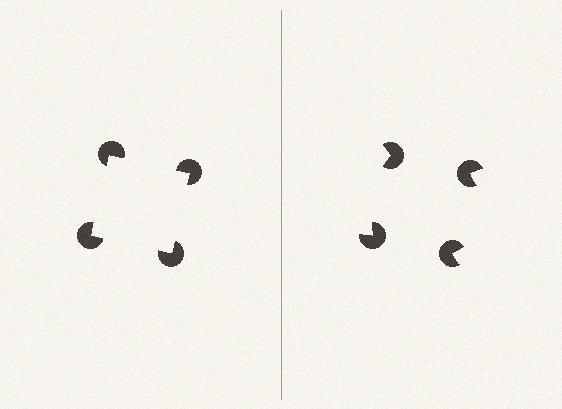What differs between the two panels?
The pac-man discs are positioned identically on both sides; only the wedge orientations differ. On the left they align to a square; on the right they are misaligned.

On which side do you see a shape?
An illusory square appears on the left side. On the right side the wedge cuts are rotated, so no coherent shape forms.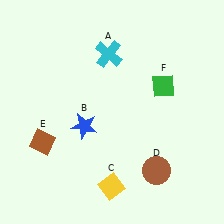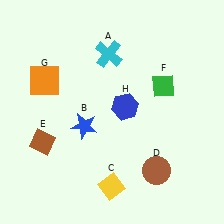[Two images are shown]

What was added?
An orange square (G), a blue hexagon (H) were added in Image 2.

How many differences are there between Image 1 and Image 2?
There are 2 differences between the two images.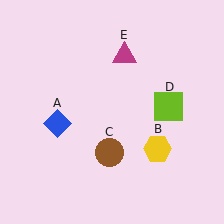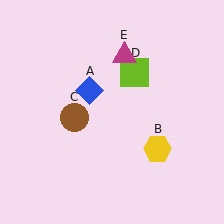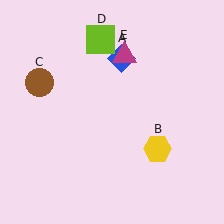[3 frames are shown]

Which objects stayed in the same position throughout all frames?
Yellow hexagon (object B) and magenta triangle (object E) remained stationary.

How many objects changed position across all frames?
3 objects changed position: blue diamond (object A), brown circle (object C), lime square (object D).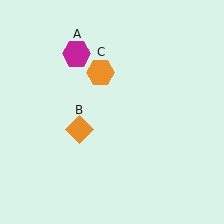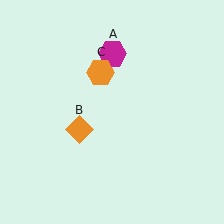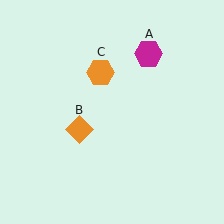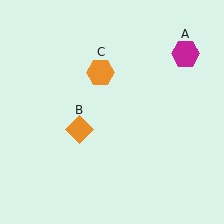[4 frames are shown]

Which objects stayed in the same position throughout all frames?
Orange diamond (object B) and orange hexagon (object C) remained stationary.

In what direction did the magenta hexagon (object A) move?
The magenta hexagon (object A) moved right.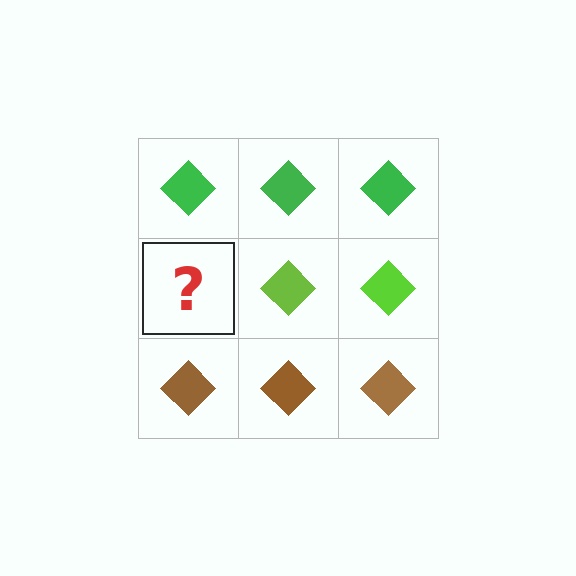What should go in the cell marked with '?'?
The missing cell should contain a lime diamond.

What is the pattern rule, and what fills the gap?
The rule is that each row has a consistent color. The gap should be filled with a lime diamond.